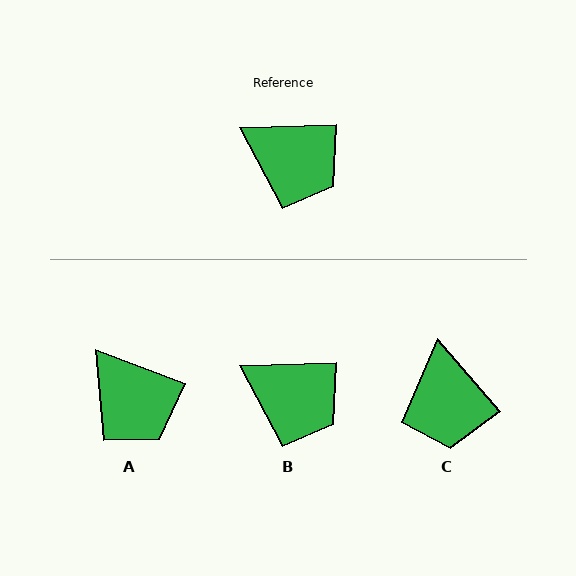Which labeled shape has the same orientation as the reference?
B.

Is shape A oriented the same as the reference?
No, it is off by about 22 degrees.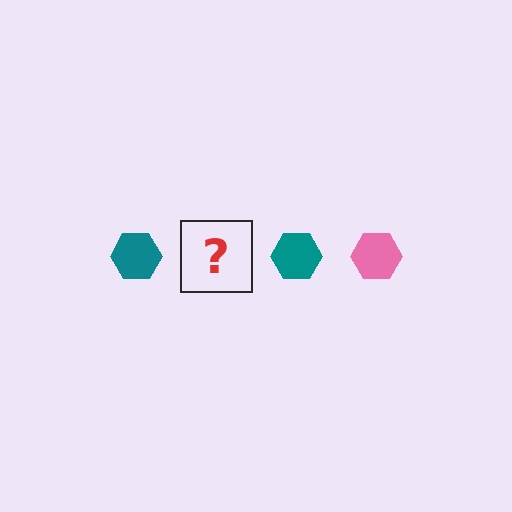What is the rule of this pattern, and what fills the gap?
The rule is that the pattern cycles through teal, pink hexagons. The gap should be filled with a pink hexagon.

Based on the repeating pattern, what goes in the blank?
The blank should be a pink hexagon.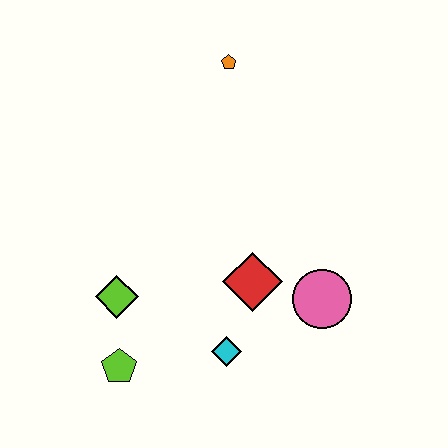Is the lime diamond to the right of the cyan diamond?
No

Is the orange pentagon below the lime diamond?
No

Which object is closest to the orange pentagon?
The red diamond is closest to the orange pentagon.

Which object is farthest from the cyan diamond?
The orange pentagon is farthest from the cyan diamond.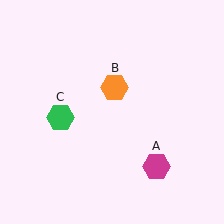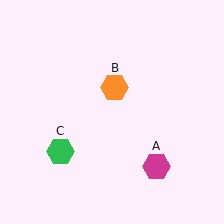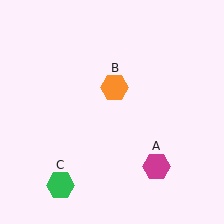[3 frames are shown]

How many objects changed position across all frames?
1 object changed position: green hexagon (object C).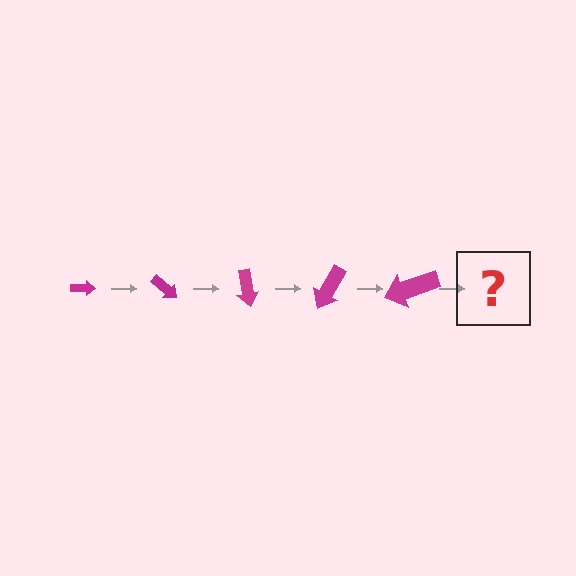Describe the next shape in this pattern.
It should be an arrow, larger than the previous one and rotated 200 degrees from the start.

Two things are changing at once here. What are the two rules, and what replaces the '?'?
The two rules are that the arrow grows larger each step and it rotates 40 degrees each step. The '?' should be an arrow, larger than the previous one and rotated 200 degrees from the start.